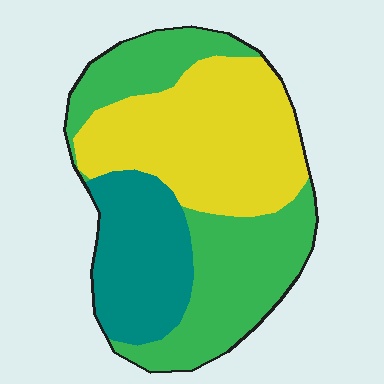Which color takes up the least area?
Teal, at roughly 25%.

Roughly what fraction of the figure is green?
Green takes up between a quarter and a half of the figure.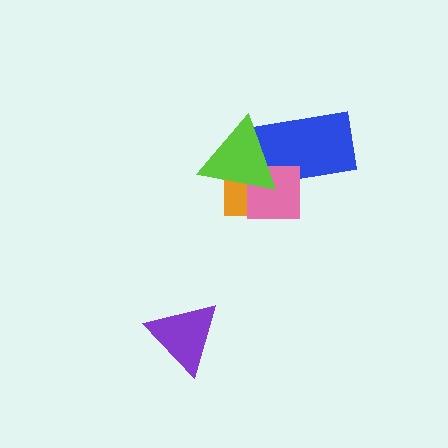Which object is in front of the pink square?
The lime triangle is in front of the pink square.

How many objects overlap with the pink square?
3 objects overlap with the pink square.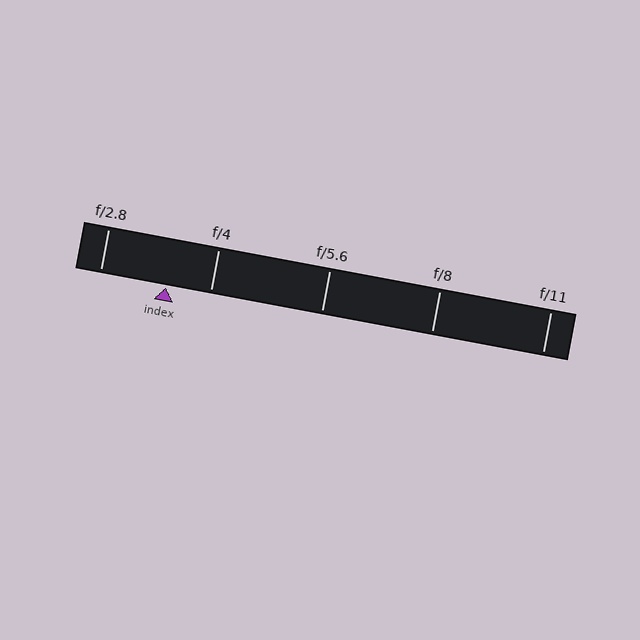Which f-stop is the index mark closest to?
The index mark is closest to f/4.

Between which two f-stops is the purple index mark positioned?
The index mark is between f/2.8 and f/4.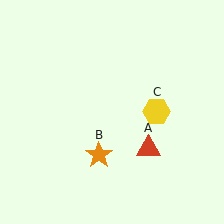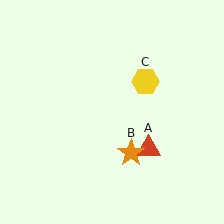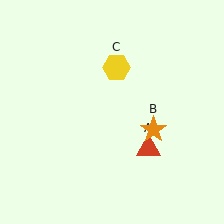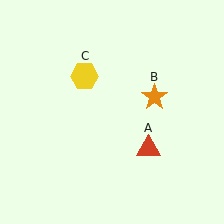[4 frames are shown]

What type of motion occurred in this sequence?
The orange star (object B), yellow hexagon (object C) rotated counterclockwise around the center of the scene.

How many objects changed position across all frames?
2 objects changed position: orange star (object B), yellow hexagon (object C).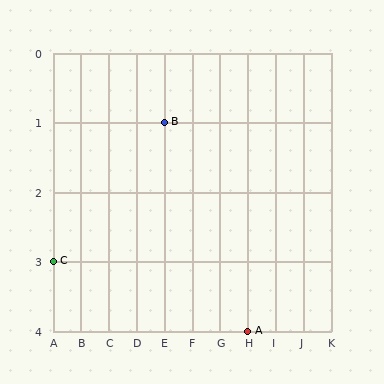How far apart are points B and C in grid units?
Points B and C are 4 columns and 2 rows apart (about 4.5 grid units diagonally).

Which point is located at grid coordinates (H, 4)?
Point A is at (H, 4).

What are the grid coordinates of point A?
Point A is at grid coordinates (H, 4).